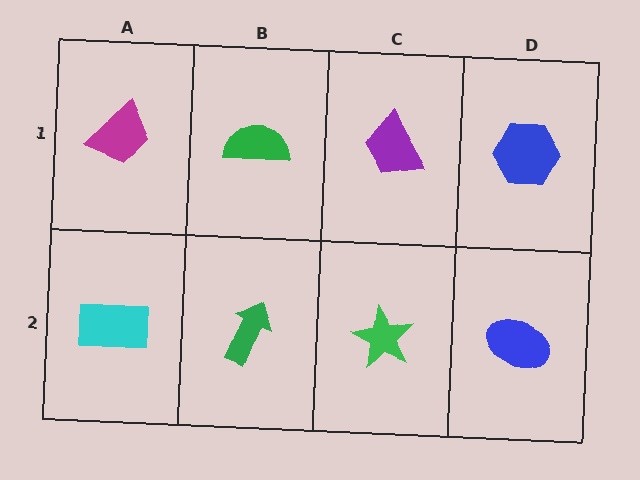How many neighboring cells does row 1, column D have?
2.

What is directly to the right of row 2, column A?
A green arrow.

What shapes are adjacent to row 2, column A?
A magenta trapezoid (row 1, column A), a green arrow (row 2, column B).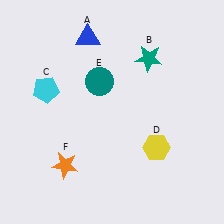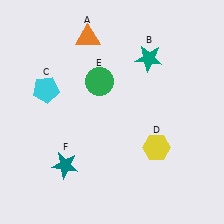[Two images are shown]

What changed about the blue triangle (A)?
In Image 1, A is blue. In Image 2, it changed to orange.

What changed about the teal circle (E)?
In Image 1, E is teal. In Image 2, it changed to green.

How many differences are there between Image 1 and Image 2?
There are 3 differences between the two images.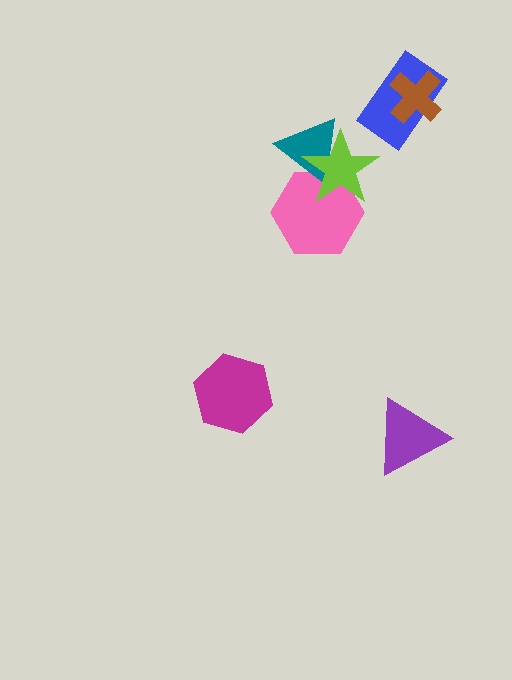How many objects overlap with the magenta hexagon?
0 objects overlap with the magenta hexagon.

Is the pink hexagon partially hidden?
Yes, it is partially covered by another shape.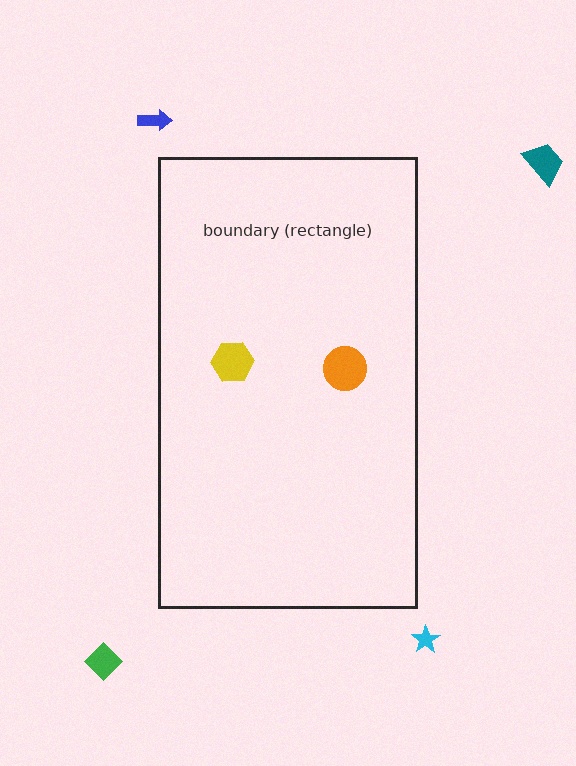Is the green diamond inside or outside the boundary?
Outside.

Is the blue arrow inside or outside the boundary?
Outside.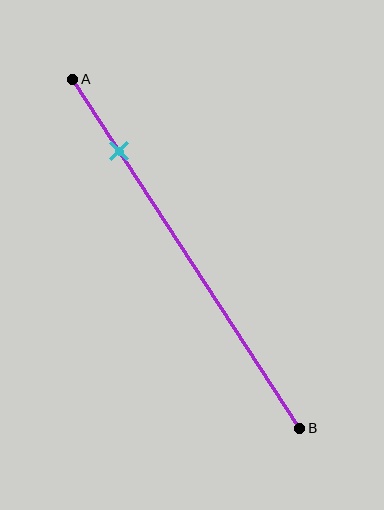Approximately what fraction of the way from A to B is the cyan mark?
The cyan mark is approximately 20% of the way from A to B.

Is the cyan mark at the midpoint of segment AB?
No, the mark is at about 20% from A, not at the 50% midpoint.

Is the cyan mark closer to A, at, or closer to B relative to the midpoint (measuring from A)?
The cyan mark is closer to point A than the midpoint of segment AB.